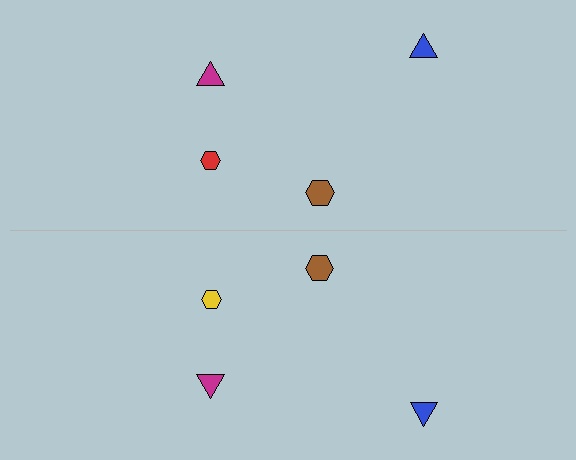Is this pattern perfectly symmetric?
No, the pattern is not perfectly symmetric. The yellow hexagon on the bottom side breaks the symmetry — its mirror counterpart is red.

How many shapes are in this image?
There are 8 shapes in this image.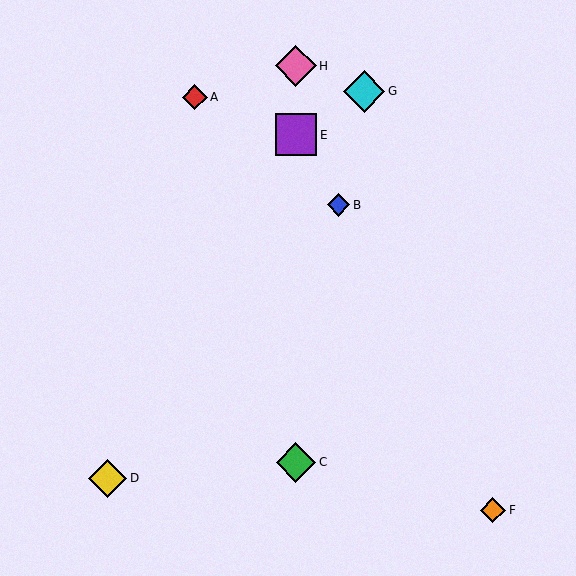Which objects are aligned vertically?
Objects C, E, H are aligned vertically.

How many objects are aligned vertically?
3 objects (C, E, H) are aligned vertically.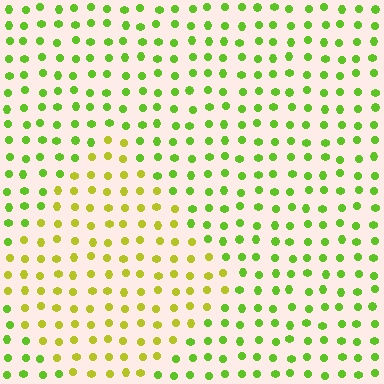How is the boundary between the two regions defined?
The boundary is defined purely by a slight shift in hue (about 33 degrees). Spacing, size, and orientation are identical on both sides.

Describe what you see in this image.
The image is filled with small lime elements in a uniform arrangement. A diamond-shaped region is visible where the elements are tinted to a slightly different hue, forming a subtle color boundary.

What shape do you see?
I see a diamond.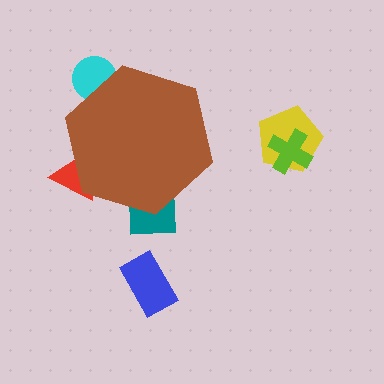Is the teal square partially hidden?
Yes, the teal square is partially hidden behind the brown hexagon.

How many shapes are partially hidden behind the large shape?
3 shapes are partially hidden.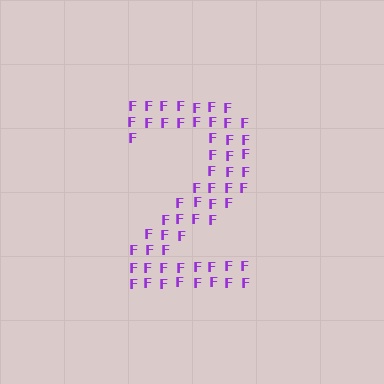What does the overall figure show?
The overall figure shows the digit 2.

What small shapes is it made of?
It is made of small letter F's.